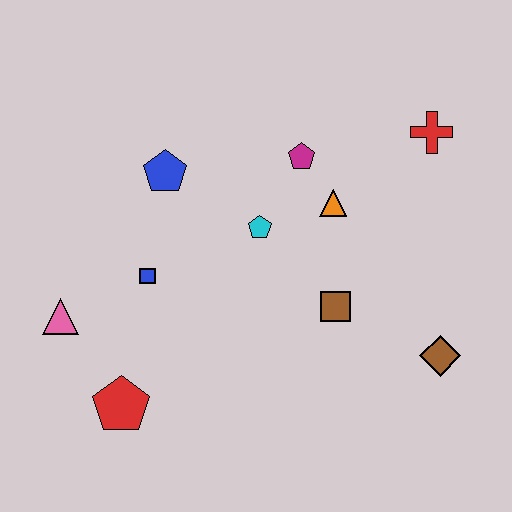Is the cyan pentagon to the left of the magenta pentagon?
Yes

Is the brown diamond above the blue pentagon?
No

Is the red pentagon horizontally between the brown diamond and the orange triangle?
No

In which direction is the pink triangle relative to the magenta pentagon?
The pink triangle is to the left of the magenta pentagon.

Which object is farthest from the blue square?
The red cross is farthest from the blue square.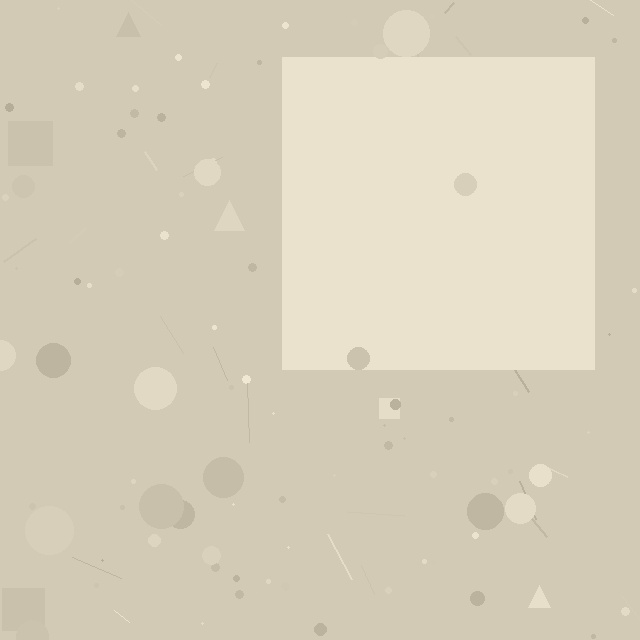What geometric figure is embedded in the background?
A square is embedded in the background.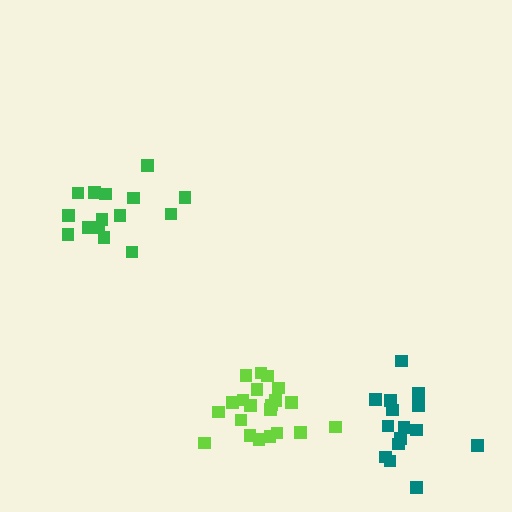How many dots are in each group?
Group 1: 15 dots, Group 2: 15 dots, Group 3: 21 dots (51 total).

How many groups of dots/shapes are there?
There are 3 groups.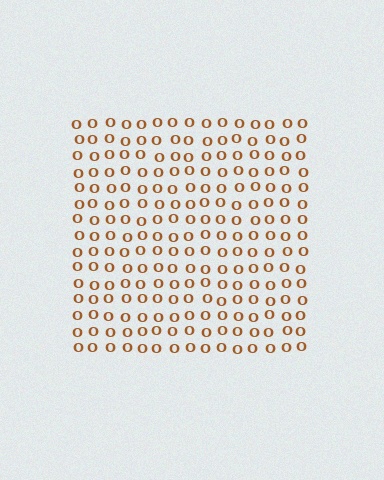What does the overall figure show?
The overall figure shows a square.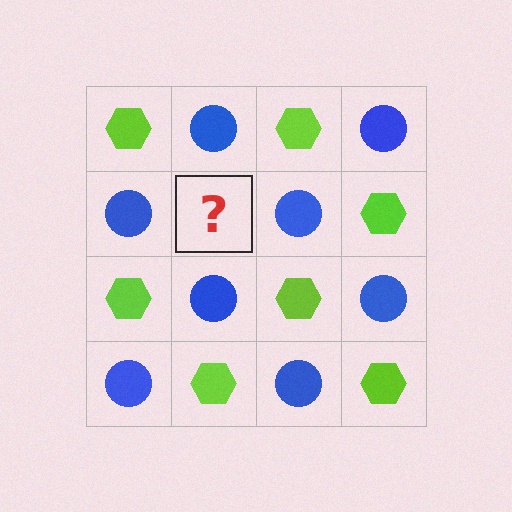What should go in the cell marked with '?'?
The missing cell should contain a lime hexagon.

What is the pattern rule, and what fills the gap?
The rule is that it alternates lime hexagon and blue circle in a checkerboard pattern. The gap should be filled with a lime hexagon.